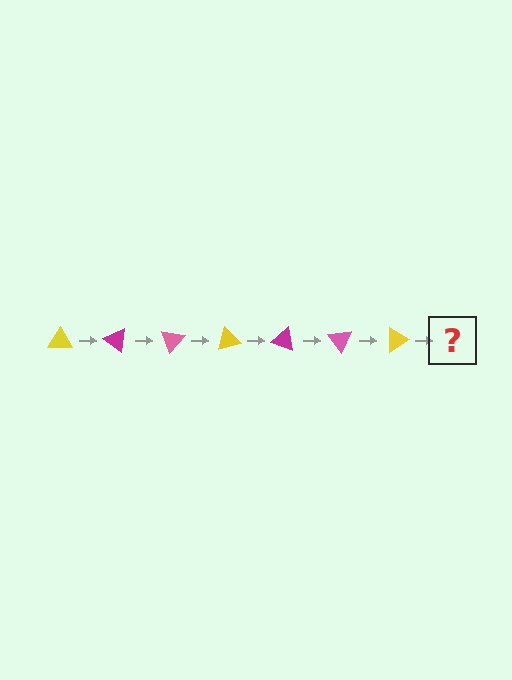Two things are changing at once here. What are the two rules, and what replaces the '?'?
The two rules are that it rotates 35 degrees each step and the color cycles through yellow, magenta, and pink. The '?' should be a magenta triangle, rotated 245 degrees from the start.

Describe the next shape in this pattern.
It should be a magenta triangle, rotated 245 degrees from the start.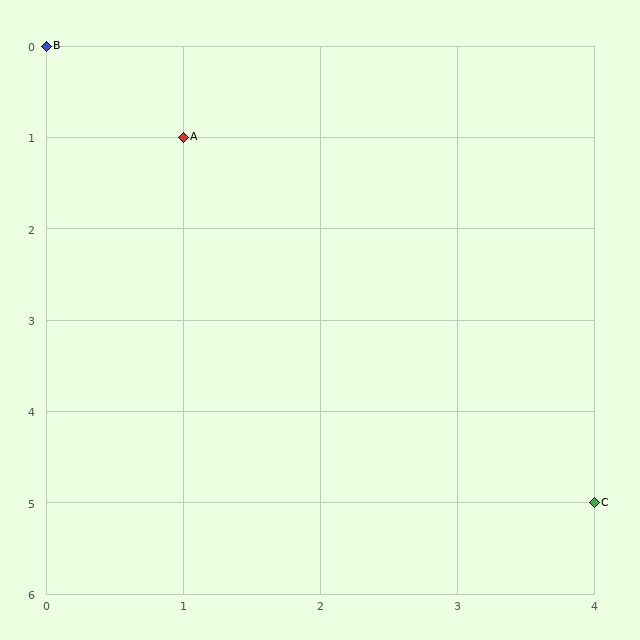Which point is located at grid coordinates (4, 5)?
Point C is at (4, 5).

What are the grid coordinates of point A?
Point A is at grid coordinates (1, 1).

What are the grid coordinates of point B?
Point B is at grid coordinates (0, 0).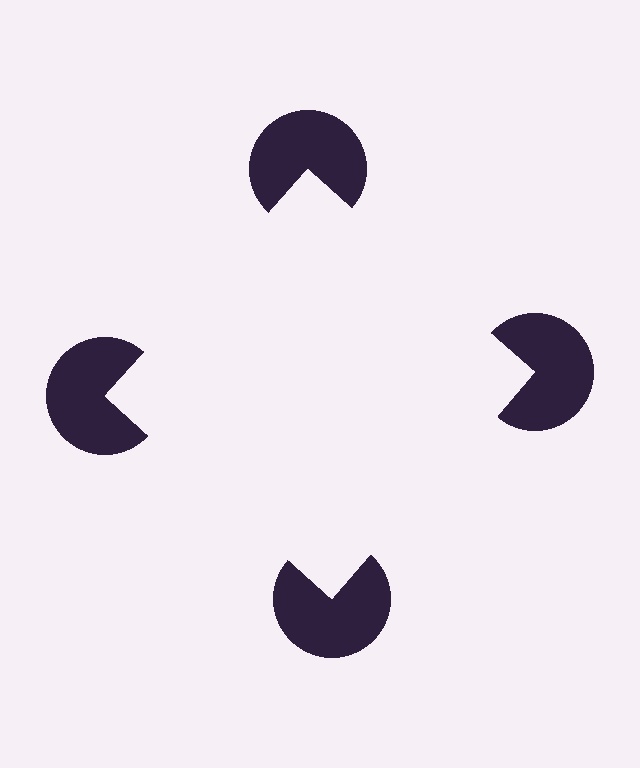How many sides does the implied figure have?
4 sides.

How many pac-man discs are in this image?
There are 4 — one at each vertex of the illusory square.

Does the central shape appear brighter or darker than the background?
It typically appears slightly brighter than the background, even though no actual brightness change is drawn.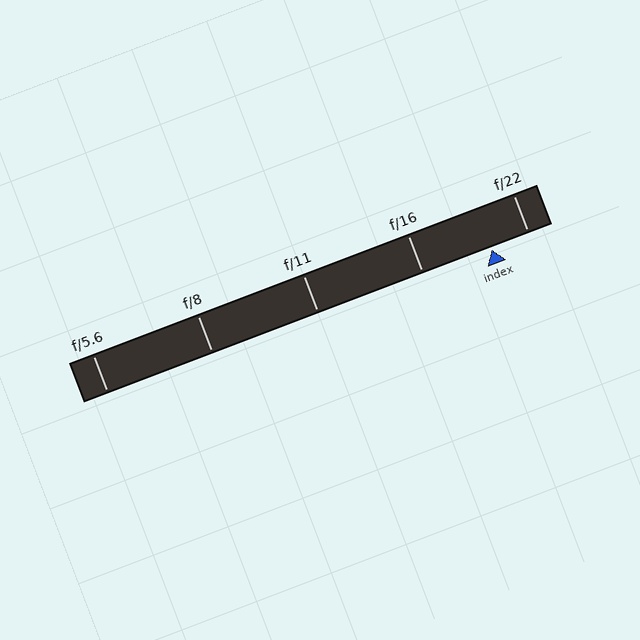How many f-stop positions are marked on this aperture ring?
There are 5 f-stop positions marked.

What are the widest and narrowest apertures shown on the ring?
The widest aperture shown is f/5.6 and the narrowest is f/22.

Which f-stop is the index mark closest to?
The index mark is closest to f/22.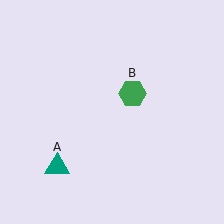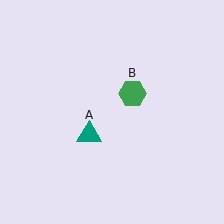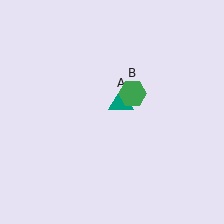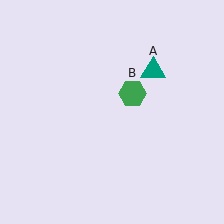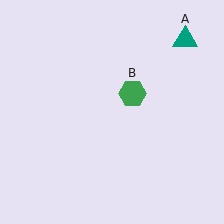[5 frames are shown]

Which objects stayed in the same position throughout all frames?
Green hexagon (object B) remained stationary.